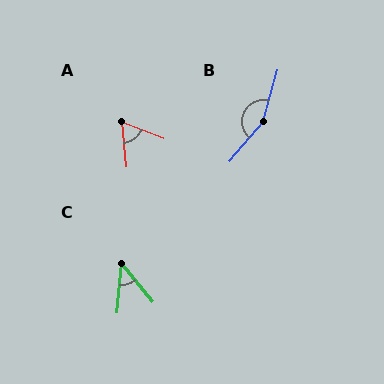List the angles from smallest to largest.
C (44°), A (64°), B (156°).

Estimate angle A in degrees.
Approximately 64 degrees.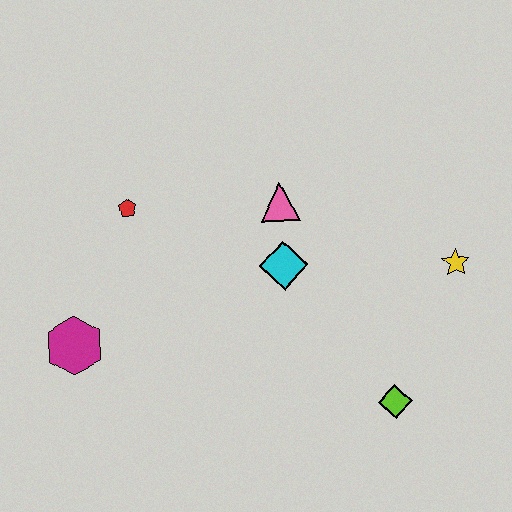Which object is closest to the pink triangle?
The cyan diamond is closest to the pink triangle.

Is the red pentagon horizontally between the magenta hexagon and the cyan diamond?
Yes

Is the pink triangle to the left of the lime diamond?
Yes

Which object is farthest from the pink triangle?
The magenta hexagon is farthest from the pink triangle.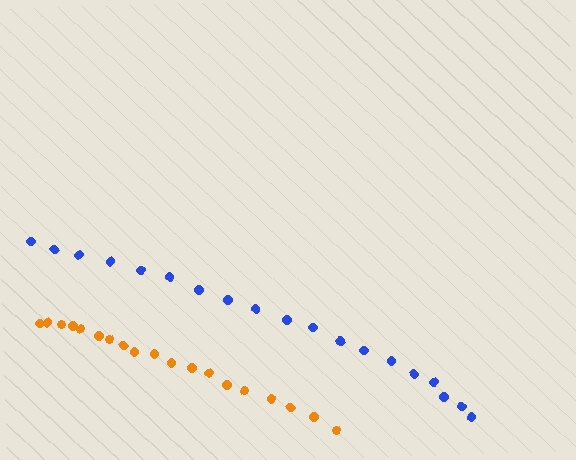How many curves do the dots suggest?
There are 2 distinct paths.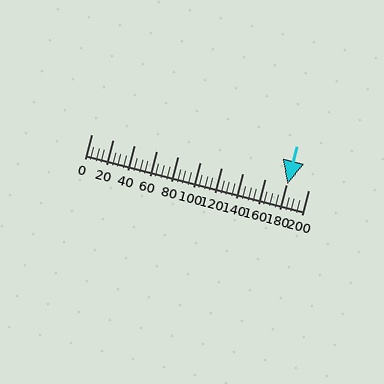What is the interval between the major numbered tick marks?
The major tick marks are spaced 20 units apart.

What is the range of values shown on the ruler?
The ruler shows values from 0 to 200.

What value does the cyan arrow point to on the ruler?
The cyan arrow points to approximately 181.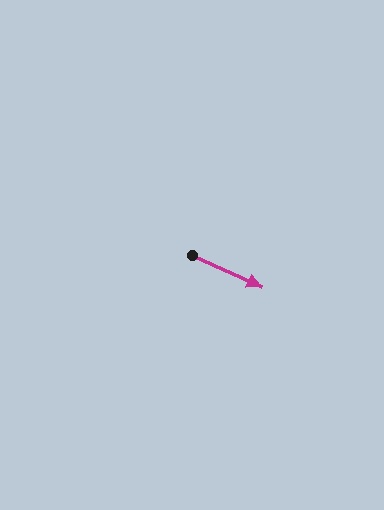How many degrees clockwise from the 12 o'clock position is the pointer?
Approximately 115 degrees.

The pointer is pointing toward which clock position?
Roughly 4 o'clock.